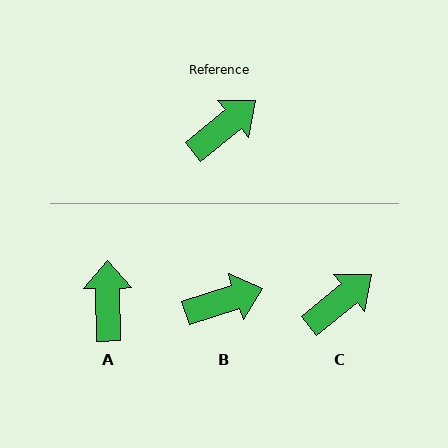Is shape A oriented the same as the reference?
No, it is off by about 52 degrees.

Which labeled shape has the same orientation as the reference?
C.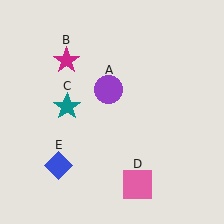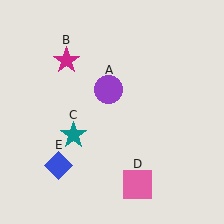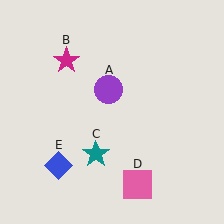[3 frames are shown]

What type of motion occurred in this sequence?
The teal star (object C) rotated counterclockwise around the center of the scene.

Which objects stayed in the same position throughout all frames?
Purple circle (object A) and magenta star (object B) and pink square (object D) and blue diamond (object E) remained stationary.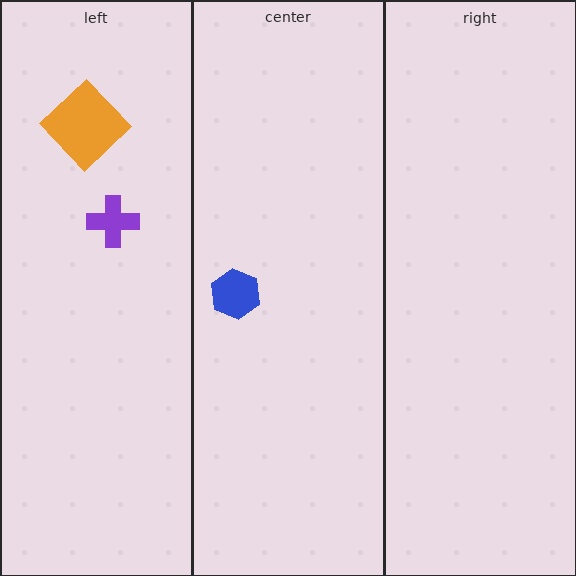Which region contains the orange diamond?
The left region.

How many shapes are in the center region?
1.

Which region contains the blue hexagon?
The center region.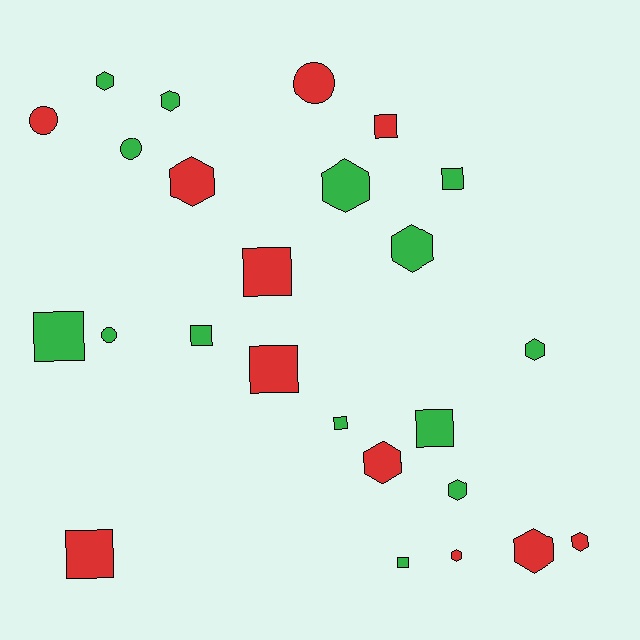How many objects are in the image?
There are 25 objects.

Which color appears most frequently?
Green, with 14 objects.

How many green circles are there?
There are 2 green circles.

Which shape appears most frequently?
Hexagon, with 11 objects.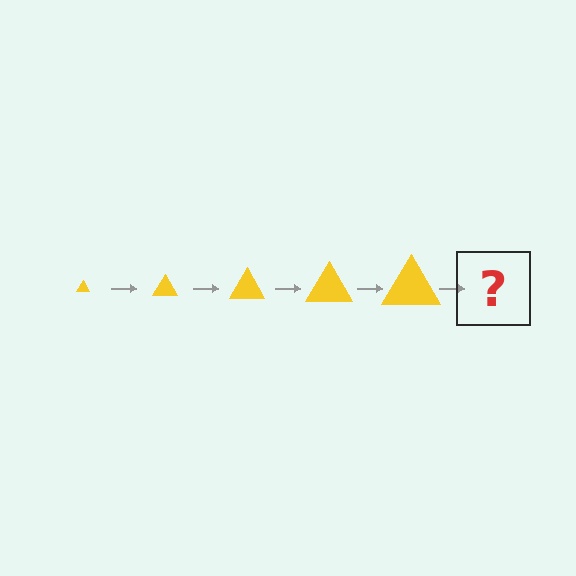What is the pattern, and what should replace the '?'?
The pattern is that the triangle gets progressively larger each step. The '?' should be a yellow triangle, larger than the previous one.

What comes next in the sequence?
The next element should be a yellow triangle, larger than the previous one.